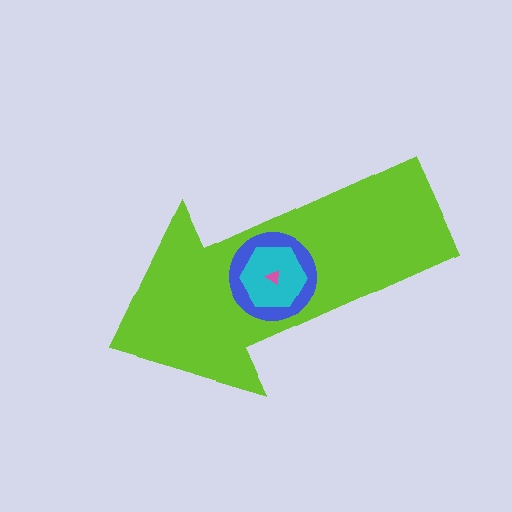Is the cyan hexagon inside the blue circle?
Yes.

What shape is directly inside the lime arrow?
The blue circle.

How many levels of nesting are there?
4.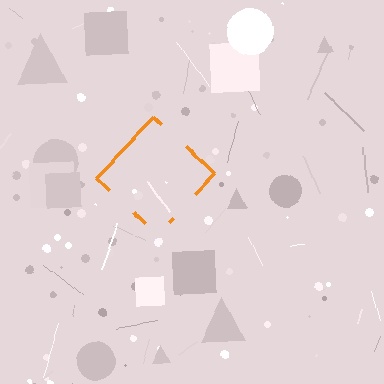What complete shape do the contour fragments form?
The contour fragments form a diamond.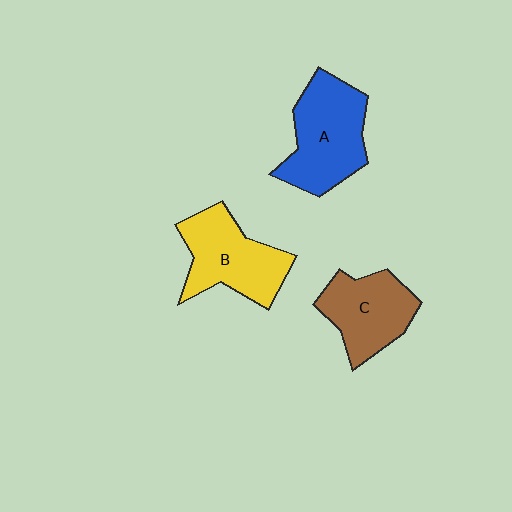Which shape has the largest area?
Shape A (blue).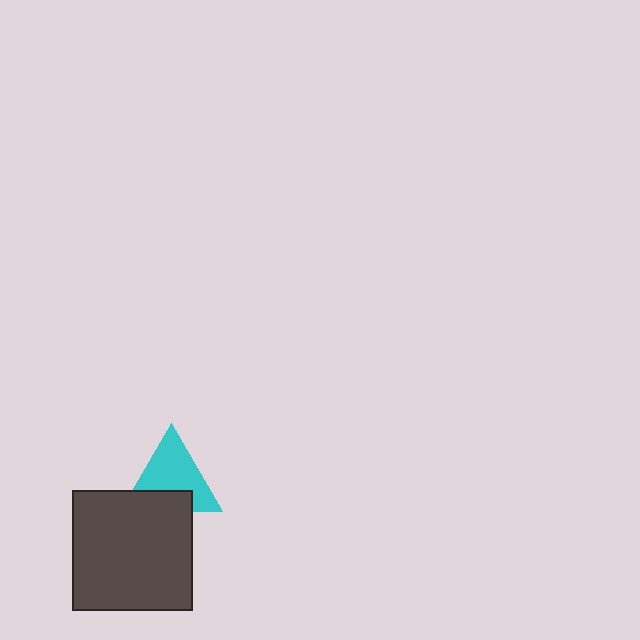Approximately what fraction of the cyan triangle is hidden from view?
Roughly 32% of the cyan triangle is hidden behind the dark gray square.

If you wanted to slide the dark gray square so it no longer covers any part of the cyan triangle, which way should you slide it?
Slide it down — that is the most direct way to separate the two shapes.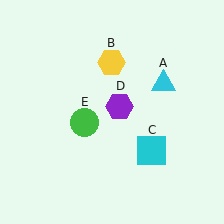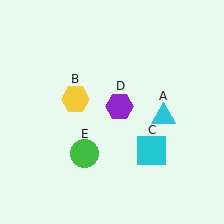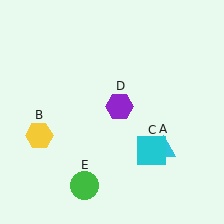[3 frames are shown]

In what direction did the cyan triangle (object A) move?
The cyan triangle (object A) moved down.